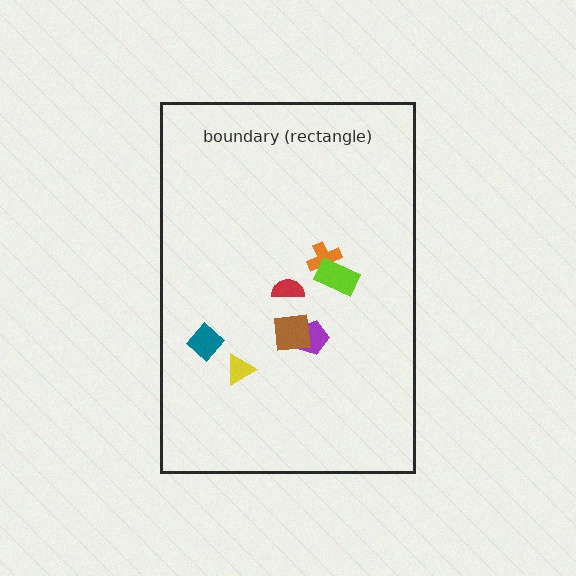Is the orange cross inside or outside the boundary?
Inside.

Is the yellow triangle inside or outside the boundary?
Inside.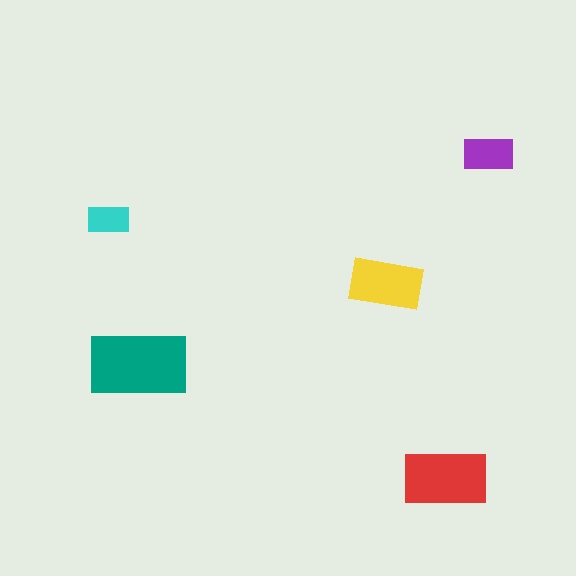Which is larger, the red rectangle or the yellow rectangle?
The red one.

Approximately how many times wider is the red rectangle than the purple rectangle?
About 1.5 times wider.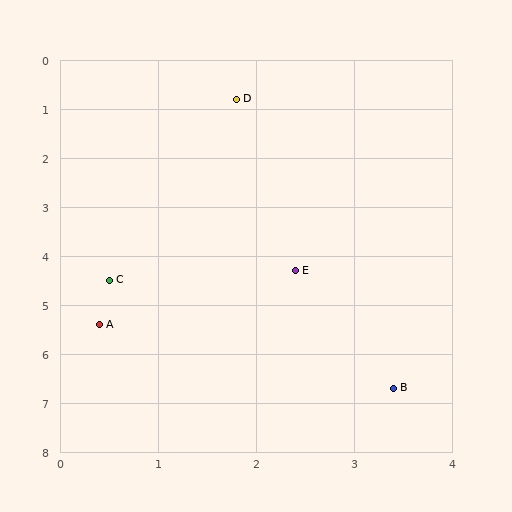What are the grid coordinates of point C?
Point C is at approximately (0.5, 4.5).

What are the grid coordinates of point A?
Point A is at approximately (0.4, 5.4).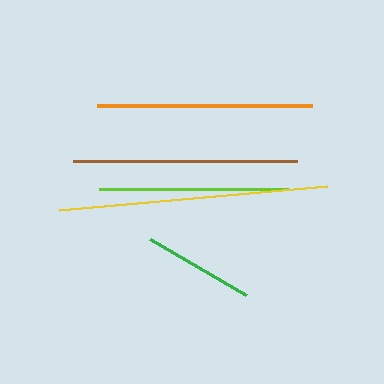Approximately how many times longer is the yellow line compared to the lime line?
The yellow line is approximately 1.4 times the length of the lime line.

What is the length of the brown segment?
The brown segment is approximately 223 pixels long.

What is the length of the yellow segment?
The yellow segment is approximately 269 pixels long.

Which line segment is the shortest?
The green line is the shortest at approximately 111 pixels.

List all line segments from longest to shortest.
From longest to shortest: yellow, brown, orange, lime, green.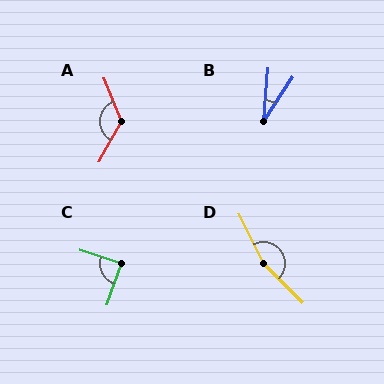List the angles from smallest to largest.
B (29°), C (89°), A (128°), D (162°).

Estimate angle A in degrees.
Approximately 128 degrees.